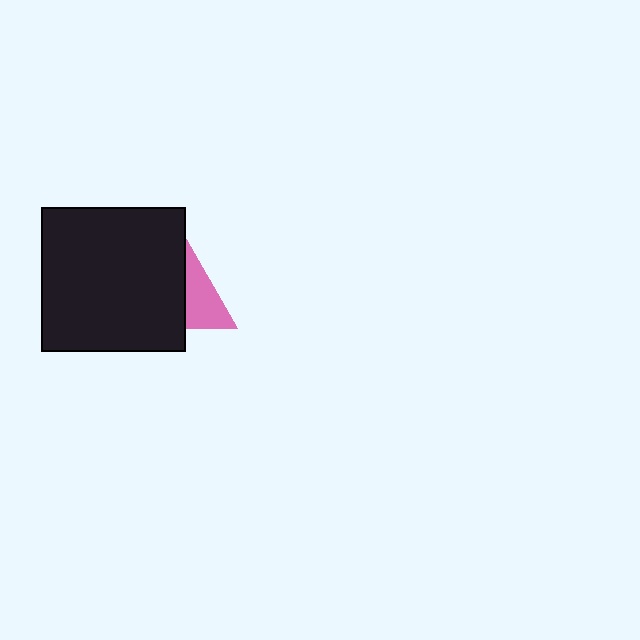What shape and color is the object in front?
The object in front is a black square.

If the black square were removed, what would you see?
You would see the complete pink triangle.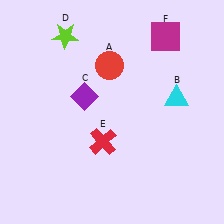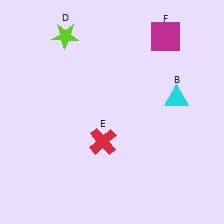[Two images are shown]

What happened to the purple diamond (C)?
The purple diamond (C) was removed in Image 2. It was in the top-left area of Image 1.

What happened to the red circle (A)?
The red circle (A) was removed in Image 2. It was in the top-left area of Image 1.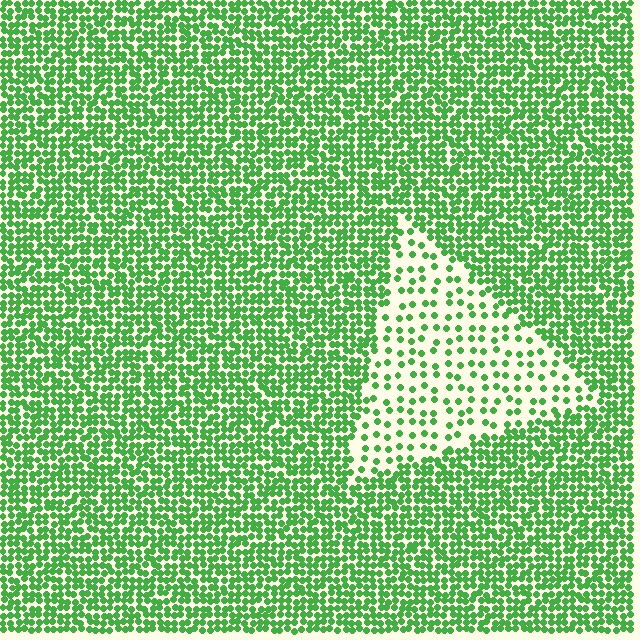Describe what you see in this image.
The image contains small green elements arranged at two different densities. A triangle-shaped region is visible where the elements are less densely packed than the surrounding area.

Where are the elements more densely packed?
The elements are more densely packed outside the triangle boundary.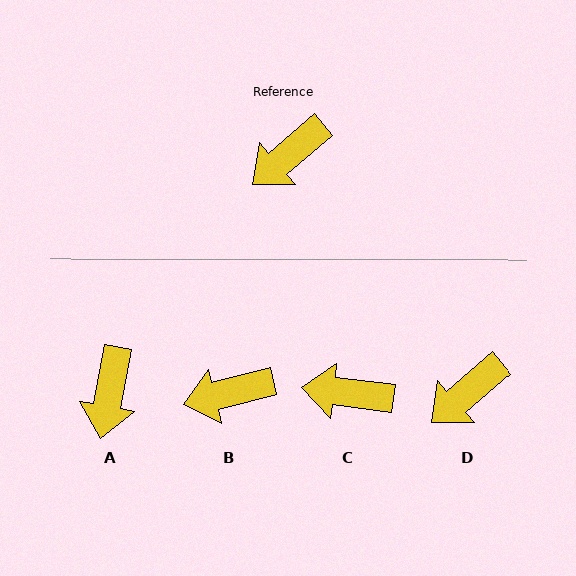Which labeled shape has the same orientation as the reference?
D.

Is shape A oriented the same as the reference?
No, it is off by about 39 degrees.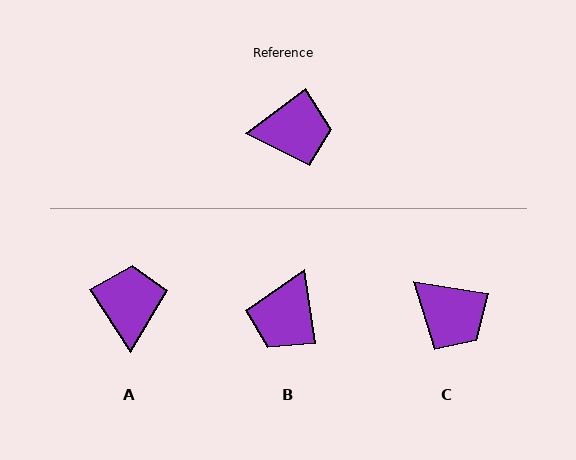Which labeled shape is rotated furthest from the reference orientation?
B, about 118 degrees away.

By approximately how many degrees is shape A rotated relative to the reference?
Approximately 86 degrees counter-clockwise.